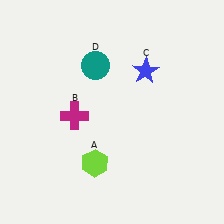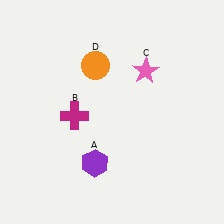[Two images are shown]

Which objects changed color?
A changed from lime to purple. C changed from blue to pink. D changed from teal to orange.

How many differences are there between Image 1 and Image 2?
There are 3 differences between the two images.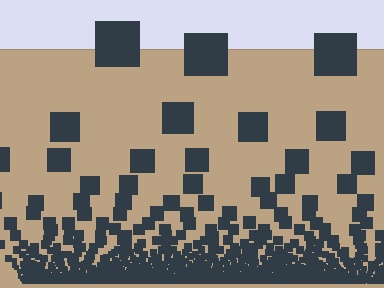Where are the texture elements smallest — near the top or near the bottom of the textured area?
Near the bottom.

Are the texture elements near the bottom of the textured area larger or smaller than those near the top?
Smaller. The gradient is inverted — elements near the bottom are smaller and denser.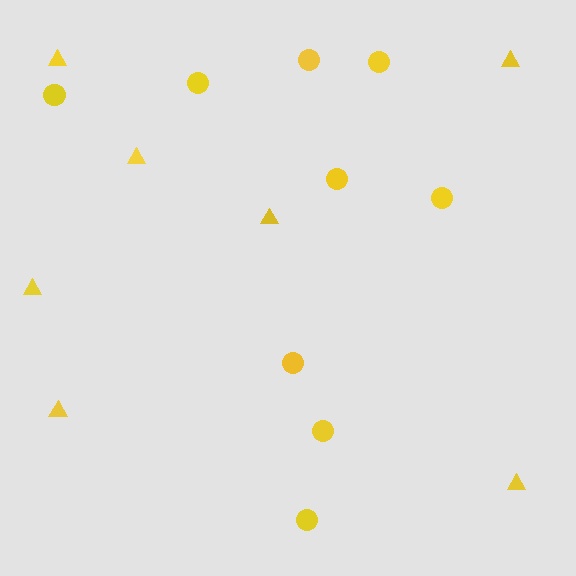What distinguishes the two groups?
There are 2 groups: one group of circles (9) and one group of triangles (7).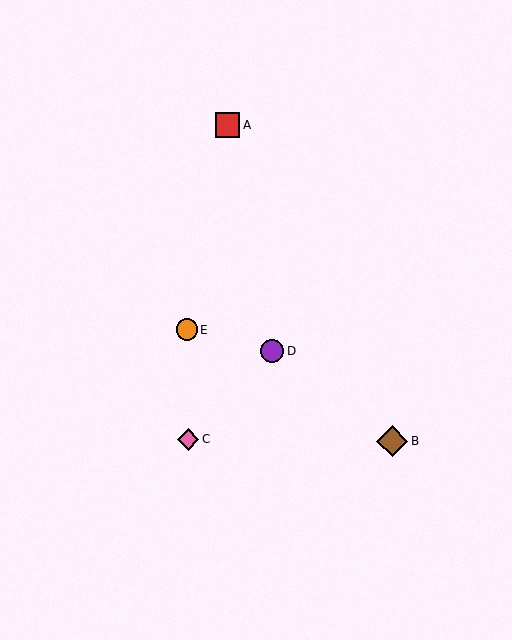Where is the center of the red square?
The center of the red square is at (228, 125).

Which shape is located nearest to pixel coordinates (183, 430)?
The pink diamond (labeled C) at (188, 439) is nearest to that location.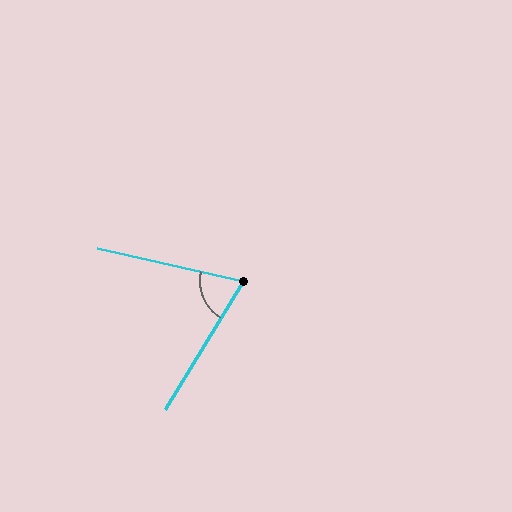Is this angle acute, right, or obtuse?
It is acute.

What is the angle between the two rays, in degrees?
Approximately 71 degrees.